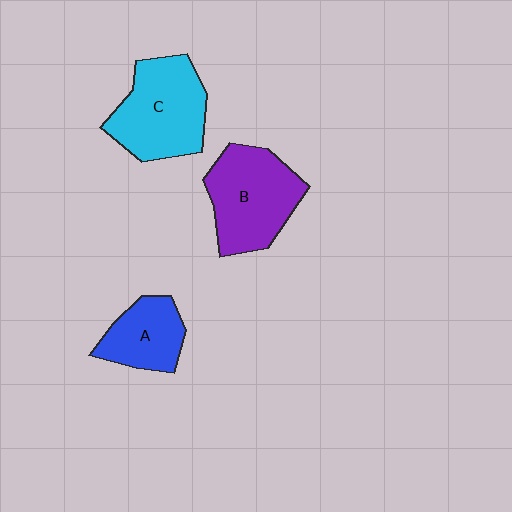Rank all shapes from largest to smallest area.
From largest to smallest: C (cyan), B (purple), A (blue).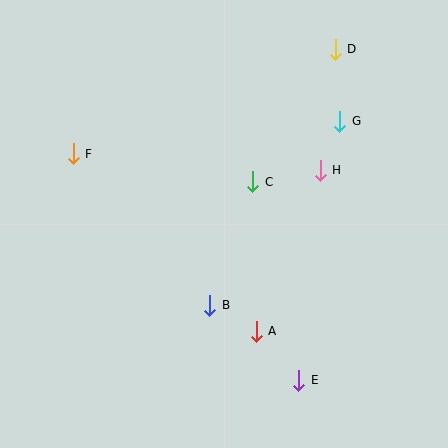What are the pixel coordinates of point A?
Point A is at (256, 331).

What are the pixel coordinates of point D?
Point D is at (335, 49).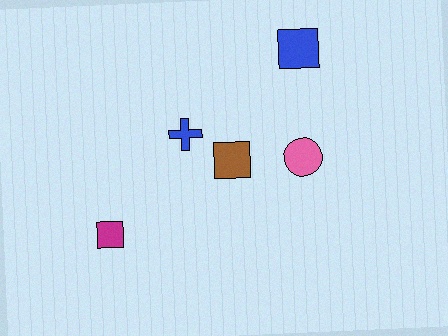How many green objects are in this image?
There are no green objects.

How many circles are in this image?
There is 1 circle.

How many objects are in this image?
There are 5 objects.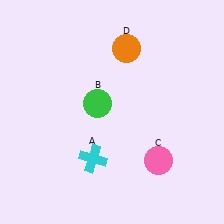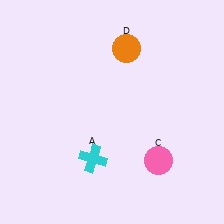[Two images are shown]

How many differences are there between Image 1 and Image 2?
There is 1 difference between the two images.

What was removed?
The green circle (B) was removed in Image 2.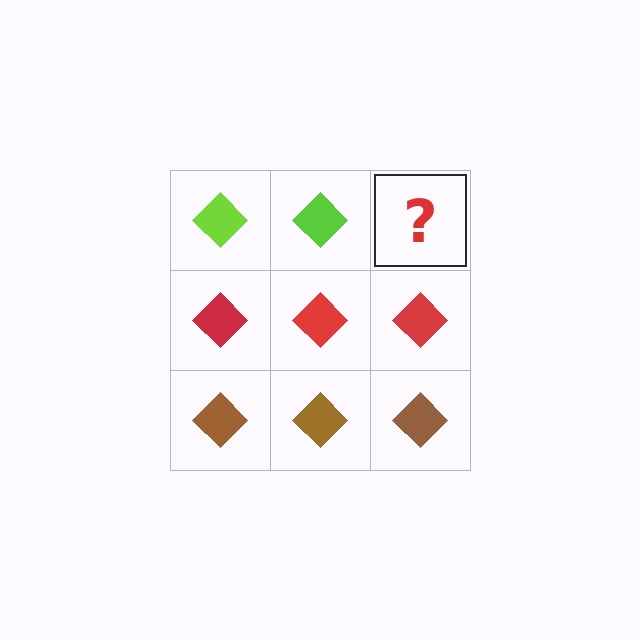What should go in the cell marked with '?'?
The missing cell should contain a lime diamond.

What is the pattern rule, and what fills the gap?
The rule is that each row has a consistent color. The gap should be filled with a lime diamond.